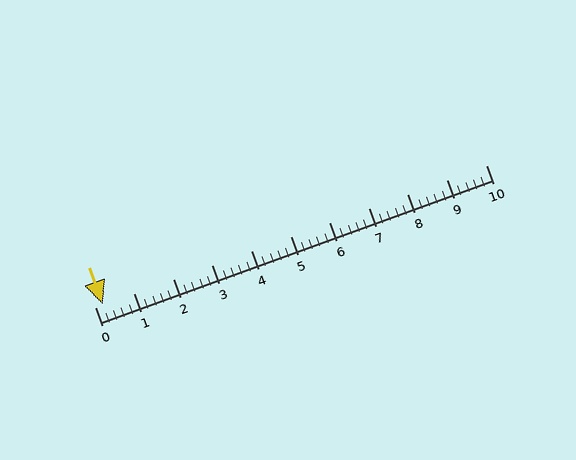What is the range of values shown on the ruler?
The ruler shows values from 0 to 10.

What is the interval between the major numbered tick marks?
The major tick marks are spaced 1 units apart.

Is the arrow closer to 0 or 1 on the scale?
The arrow is closer to 0.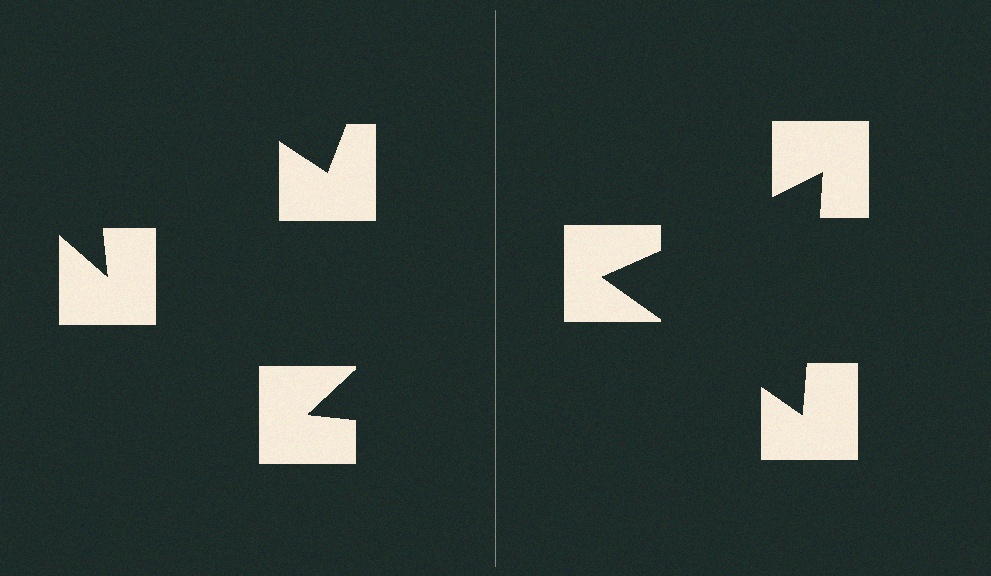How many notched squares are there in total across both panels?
6 — 3 on each side.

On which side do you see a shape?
An illusory triangle appears on the right side. On the left side the wedge cuts are rotated, so no coherent shape forms.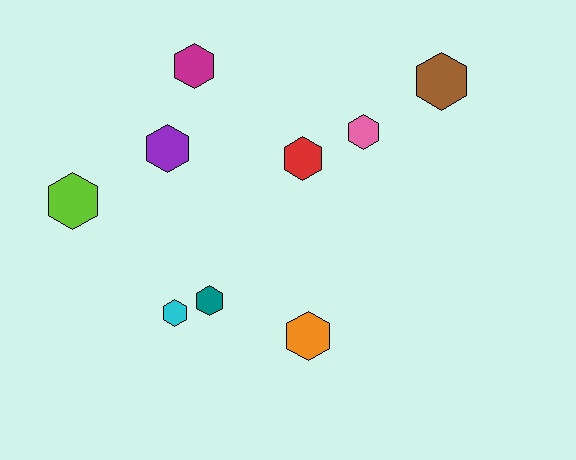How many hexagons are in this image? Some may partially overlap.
There are 9 hexagons.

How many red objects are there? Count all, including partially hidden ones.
There is 1 red object.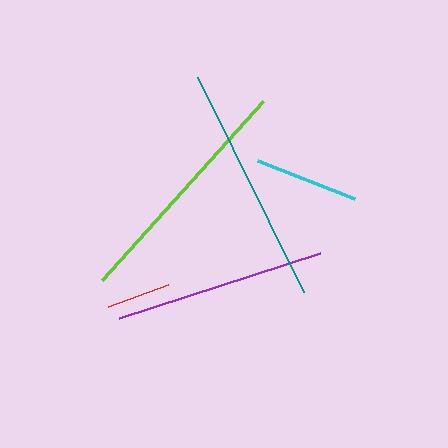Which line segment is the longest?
The lime line is the longest at approximately 241 pixels.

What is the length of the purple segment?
The purple segment is approximately 211 pixels long.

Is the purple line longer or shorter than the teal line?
The teal line is longer than the purple line.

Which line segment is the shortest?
The red line is the shortest at approximately 64 pixels.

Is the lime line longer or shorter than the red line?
The lime line is longer than the red line.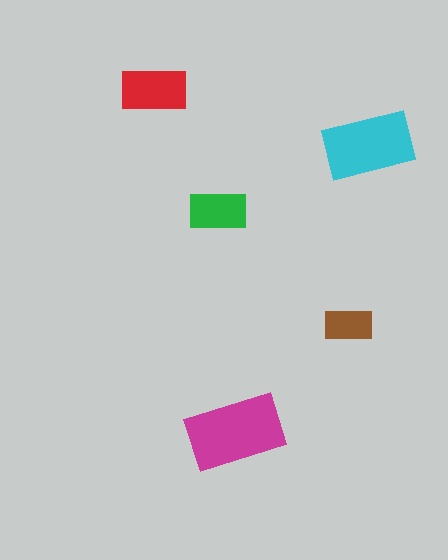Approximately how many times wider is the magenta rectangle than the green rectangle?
About 1.5 times wider.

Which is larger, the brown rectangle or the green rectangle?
The green one.